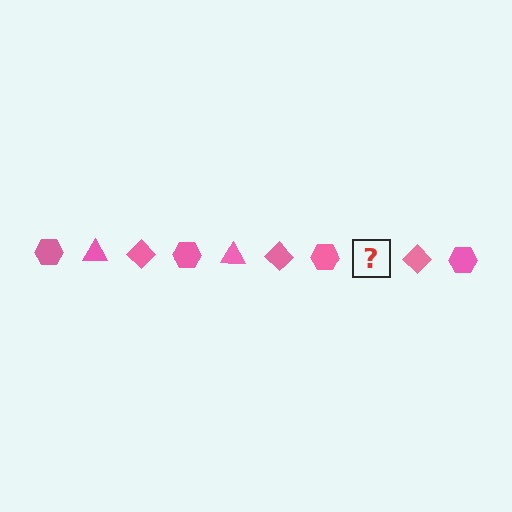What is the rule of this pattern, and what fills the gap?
The rule is that the pattern cycles through hexagon, triangle, diamond shapes in pink. The gap should be filled with a pink triangle.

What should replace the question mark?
The question mark should be replaced with a pink triangle.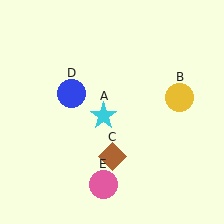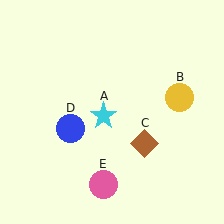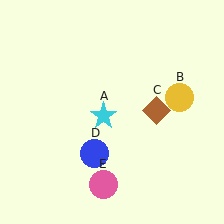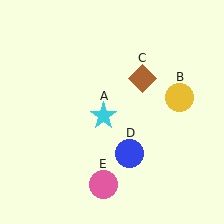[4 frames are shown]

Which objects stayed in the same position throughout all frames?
Cyan star (object A) and yellow circle (object B) and pink circle (object E) remained stationary.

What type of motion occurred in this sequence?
The brown diamond (object C), blue circle (object D) rotated counterclockwise around the center of the scene.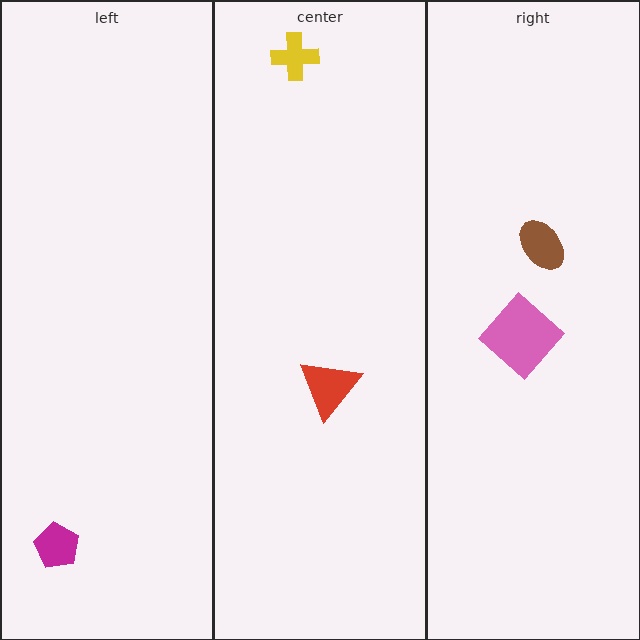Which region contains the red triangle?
The center region.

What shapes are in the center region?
The red triangle, the yellow cross.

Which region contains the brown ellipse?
The right region.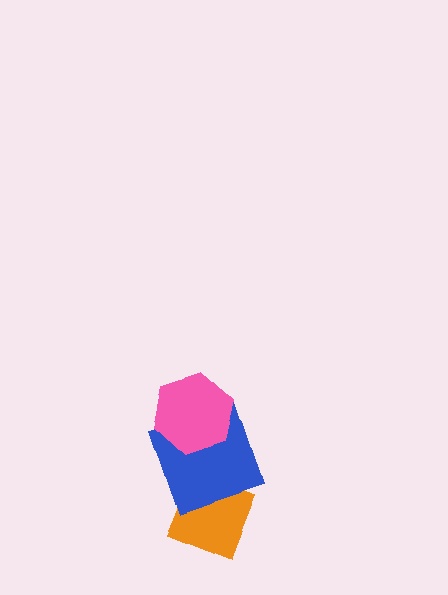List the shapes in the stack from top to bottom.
From top to bottom: the pink hexagon, the blue square, the orange diamond.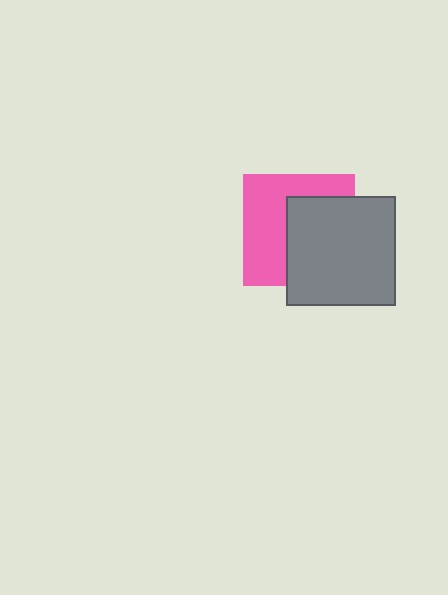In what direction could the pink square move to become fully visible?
The pink square could move left. That would shift it out from behind the gray square entirely.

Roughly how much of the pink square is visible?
About half of it is visible (roughly 50%).